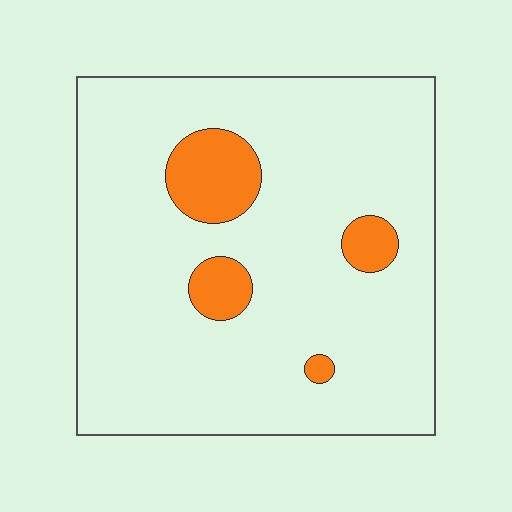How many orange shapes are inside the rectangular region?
4.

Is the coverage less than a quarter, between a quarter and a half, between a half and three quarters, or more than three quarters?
Less than a quarter.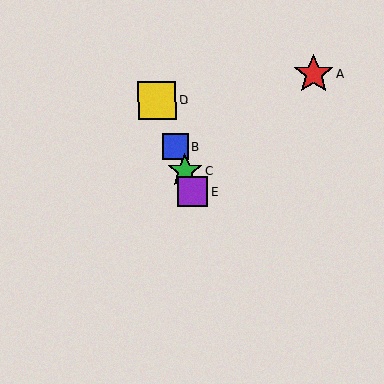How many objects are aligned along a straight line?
4 objects (B, C, D, E) are aligned along a straight line.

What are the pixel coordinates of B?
Object B is at (175, 147).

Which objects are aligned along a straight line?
Objects B, C, D, E are aligned along a straight line.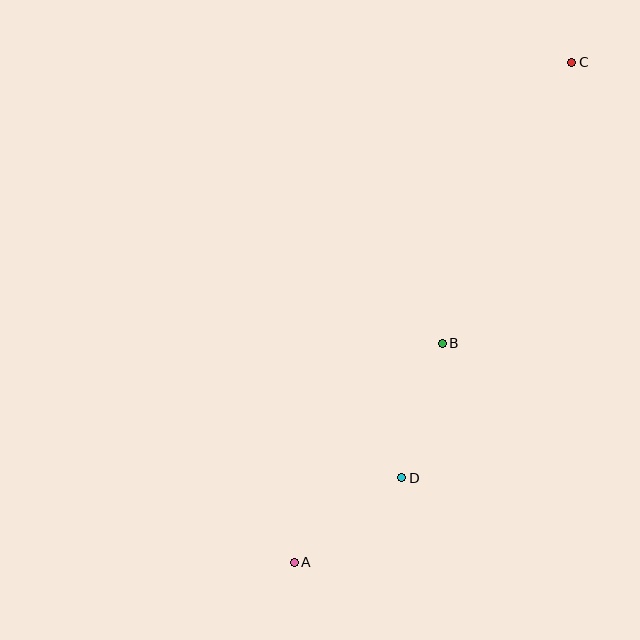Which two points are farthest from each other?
Points A and C are farthest from each other.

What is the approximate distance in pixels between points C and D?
The distance between C and D is approximately 449 pixels.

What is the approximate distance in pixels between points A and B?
The distance between A and B is approximately 265 pixels.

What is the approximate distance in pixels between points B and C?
The distance between B and C is approximately 310 pixels.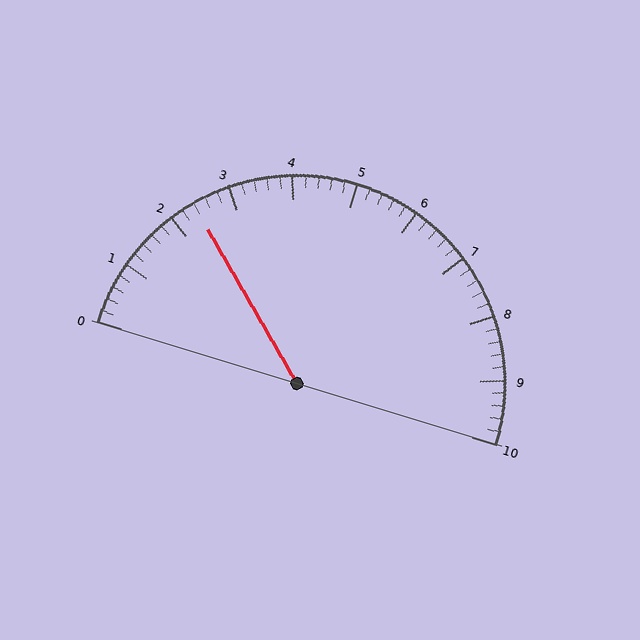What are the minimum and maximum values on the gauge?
The gauge ranges from 0 to 10.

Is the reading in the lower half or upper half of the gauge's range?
The reading is in the lower half of the range (0 to 10).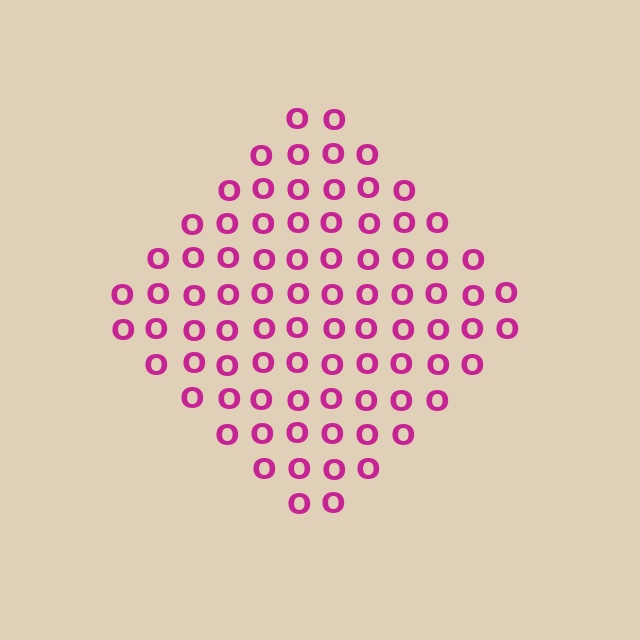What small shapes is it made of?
It is made of small letter O's.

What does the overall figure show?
The overall figure shows a diamond.